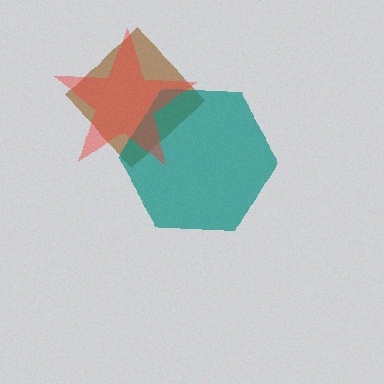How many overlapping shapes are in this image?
There are 3 overlapping shapes in the image.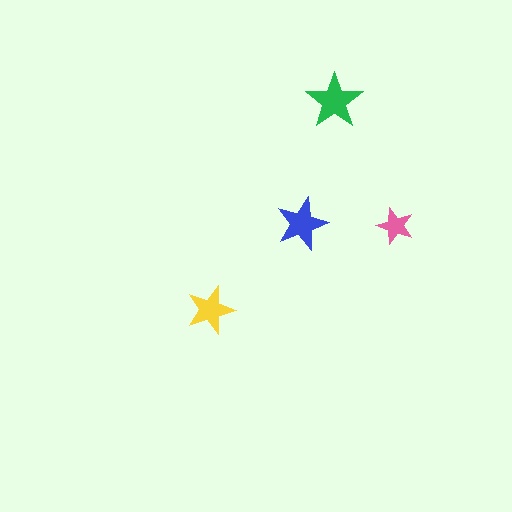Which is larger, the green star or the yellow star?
The green one.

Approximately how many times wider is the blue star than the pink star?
About 1.5 times wider.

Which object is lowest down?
The yellow star is bottommost.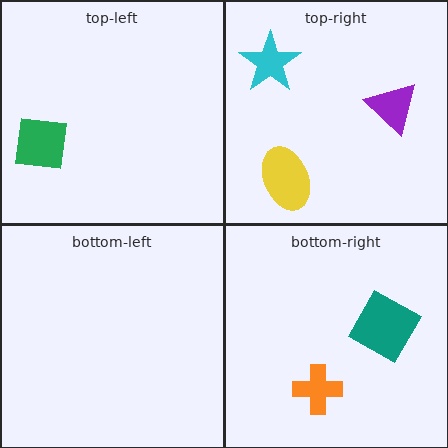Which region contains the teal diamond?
The bottom-right region.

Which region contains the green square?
The top-left region.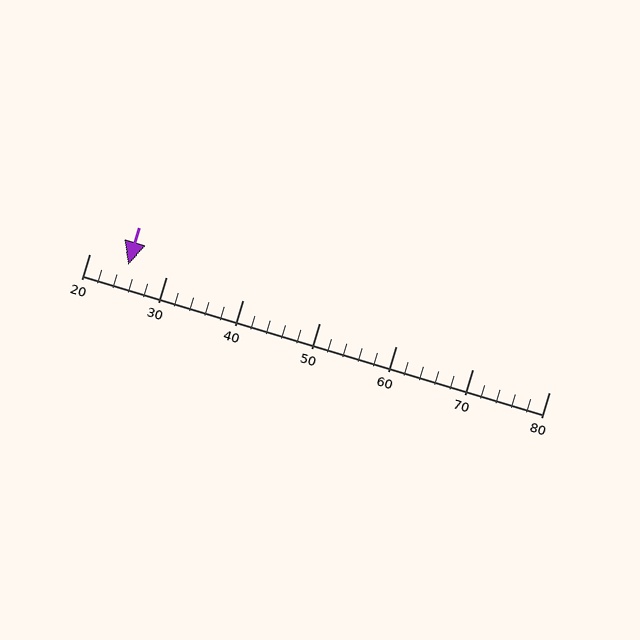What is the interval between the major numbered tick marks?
The major tick marks are spaced 10 units apart.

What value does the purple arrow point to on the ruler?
The purple arrow points to approximately 25.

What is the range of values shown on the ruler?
The ruler shows values from 20 to 80.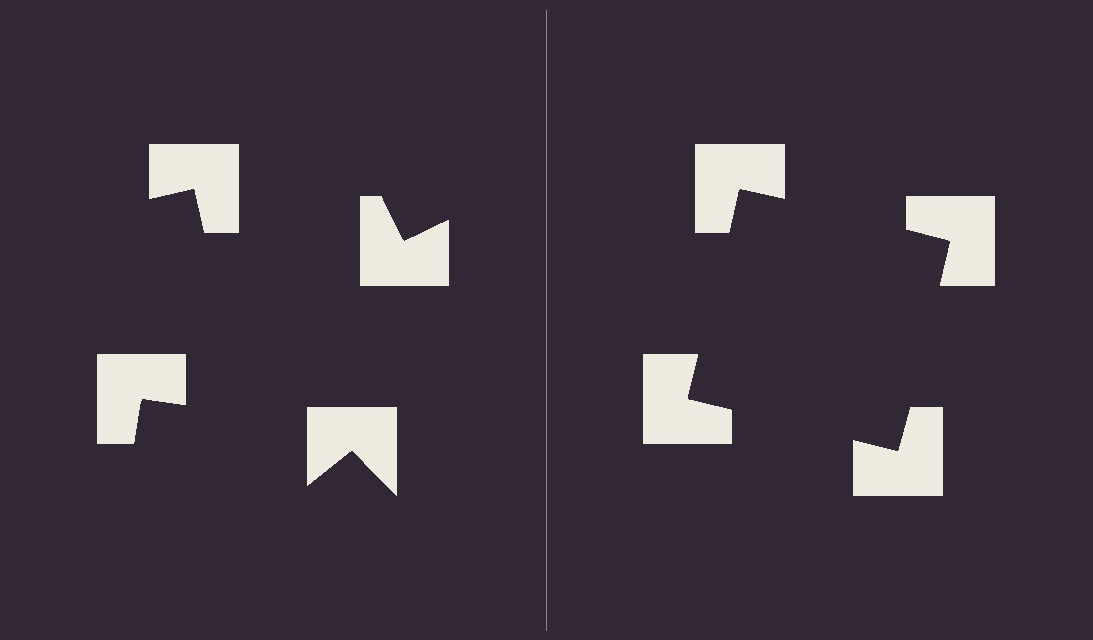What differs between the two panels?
The notched squares are positioned identically on both sides; only the wedge orientations differ. On the right they align to a square; on the left they are misaligned.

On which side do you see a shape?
An illusory square appears on the right side. On the left side the wedge cuts are rotated, so no coherent shape forms.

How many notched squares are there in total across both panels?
8 — 4 on each side.